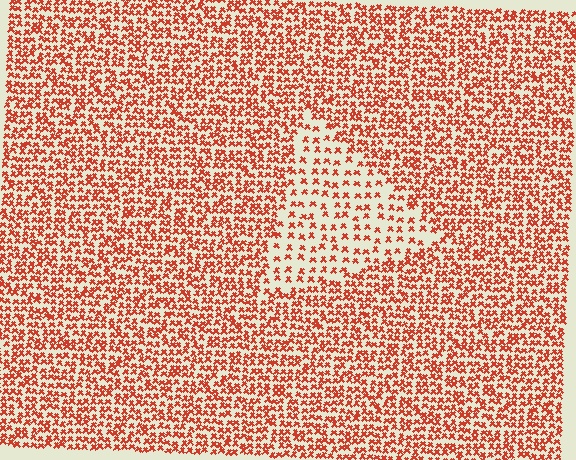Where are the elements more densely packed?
The elements are more densely packed outside the triangle boundary.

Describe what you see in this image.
The image contains small red elements arranged at two different densities. A triangle-shaped region is visible where the elements are less densely packed than the surrounding area.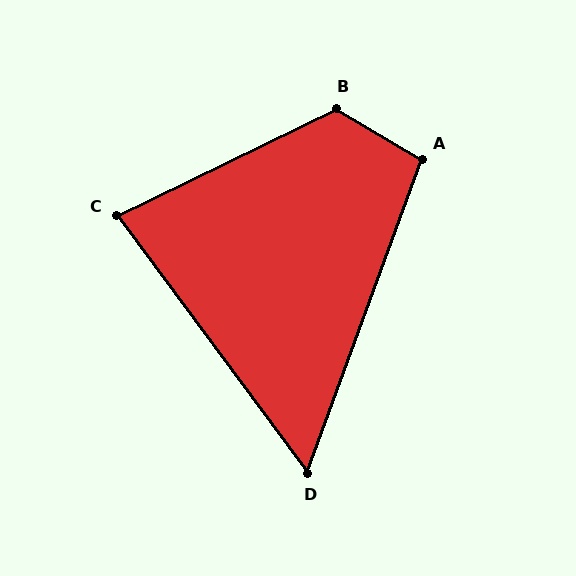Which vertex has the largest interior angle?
B, at approximately 123 degrees.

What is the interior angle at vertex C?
Approximately 79 degrees (acute).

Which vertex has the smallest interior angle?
D, at approximately 57 degrees.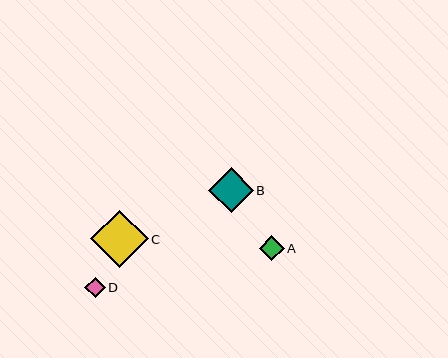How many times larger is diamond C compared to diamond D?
Diamond C is approximately 2.9 times the size of diamond D.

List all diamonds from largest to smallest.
From largest to smallest: C, B, A, D.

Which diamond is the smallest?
Diamond D is the smallest with a size of approximately 20 pixels.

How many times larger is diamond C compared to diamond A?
Diamond C is approximately 2.3 times the size of diamond A.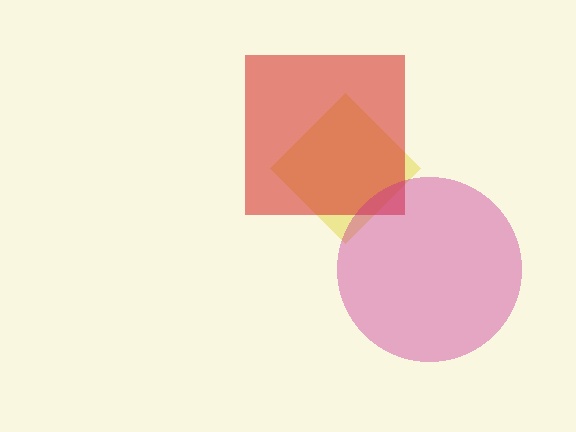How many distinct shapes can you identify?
There are 3 distinct shapes: a yellow diamond, a red square, a magenta circle.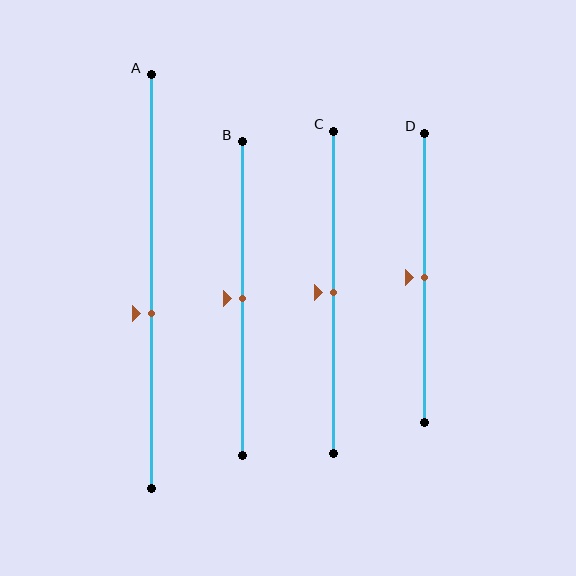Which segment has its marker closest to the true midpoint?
Segment B has its marker closest to the true midpoint.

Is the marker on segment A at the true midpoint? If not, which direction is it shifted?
No, the marker on segment A is shifted downward by about 8% of the segment length.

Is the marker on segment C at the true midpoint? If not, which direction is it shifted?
Yes, the marker on segment C is at the true midpoint.